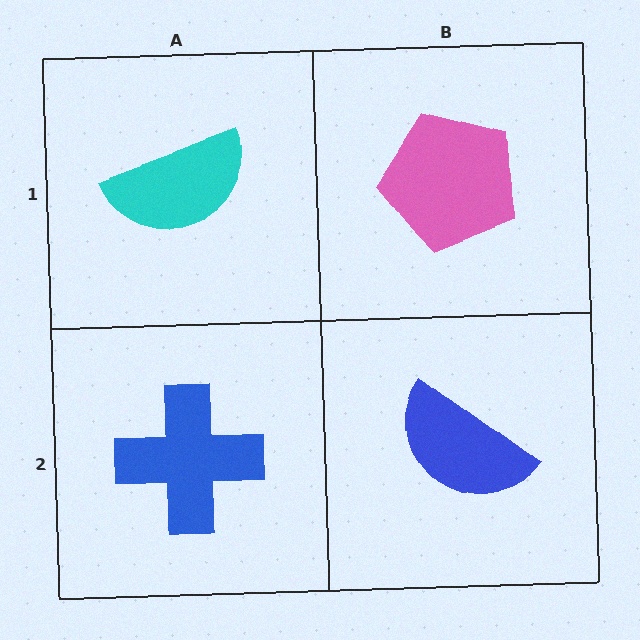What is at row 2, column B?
A blue semicircle.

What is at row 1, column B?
A pink pentagon.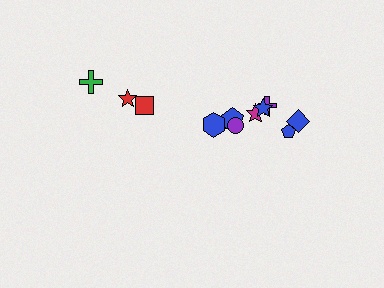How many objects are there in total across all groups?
There are 11 objects.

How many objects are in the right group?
There are 8 objects.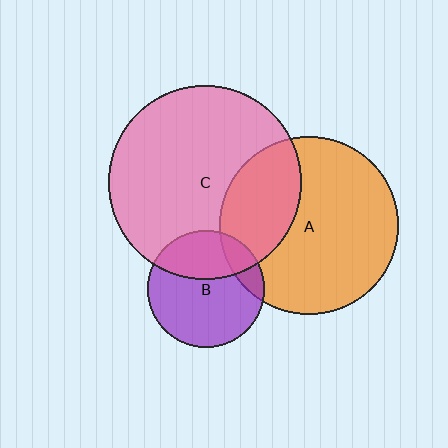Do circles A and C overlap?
Yes.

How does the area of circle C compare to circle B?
Approximately 2.7 times.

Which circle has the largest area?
Circle C (pink).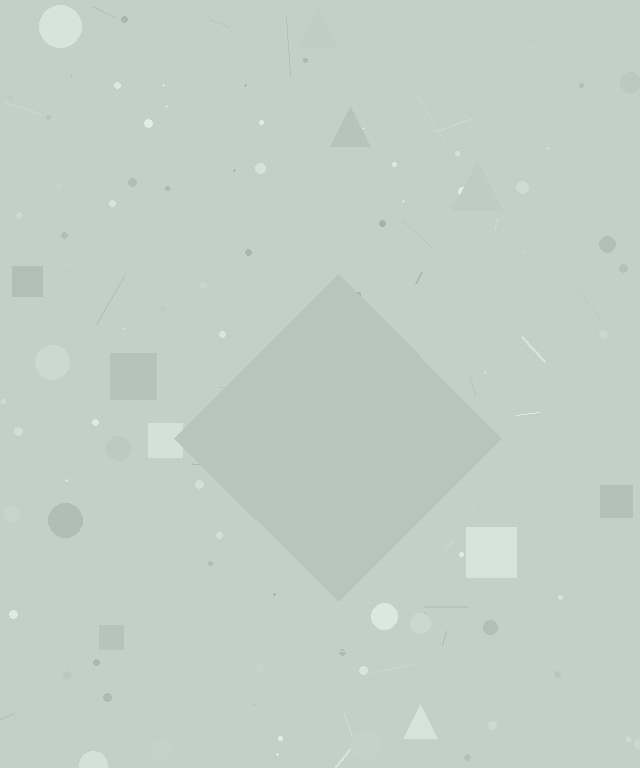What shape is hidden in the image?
A diamond is hidden in the image.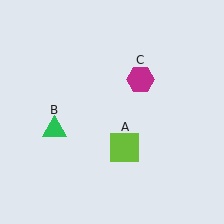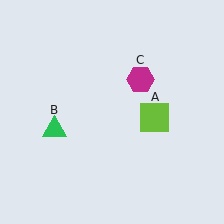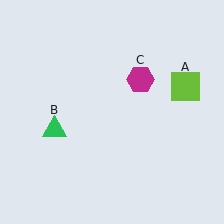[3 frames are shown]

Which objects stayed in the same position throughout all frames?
Green triangle (object B) and magenta hexagon (object C) remained stationary.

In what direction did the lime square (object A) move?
The lime square (object A) moved up and to the right.